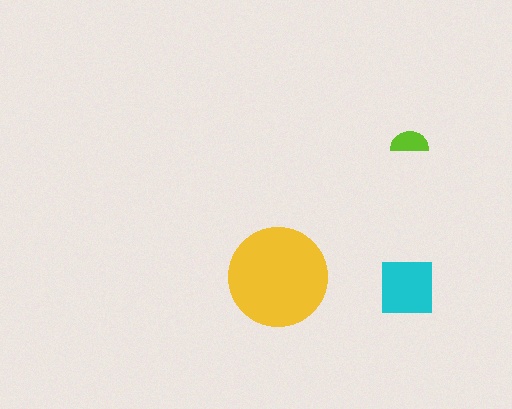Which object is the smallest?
The lime semicircle.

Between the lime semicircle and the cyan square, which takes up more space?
The cyan square.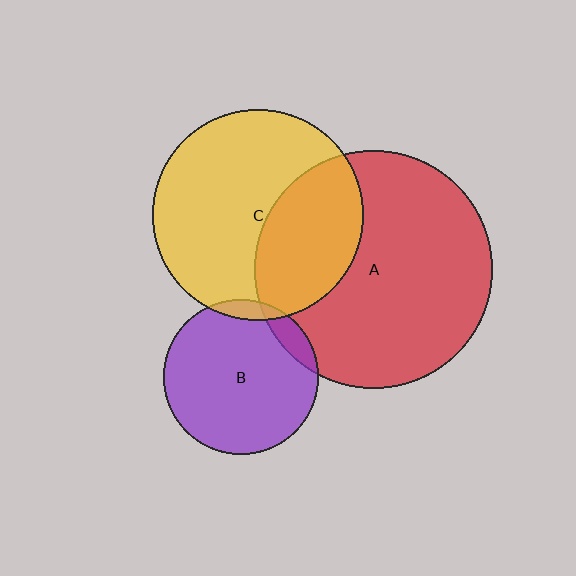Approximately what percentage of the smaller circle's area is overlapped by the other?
Approximately 35%.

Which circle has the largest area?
Circle A (red).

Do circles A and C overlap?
Yes.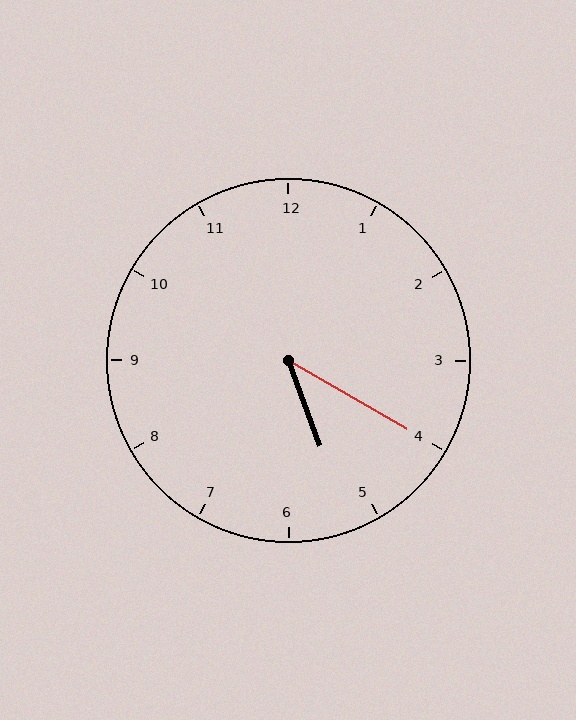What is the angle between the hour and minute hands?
Approximately 40 degrees.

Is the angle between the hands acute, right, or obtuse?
It is acute.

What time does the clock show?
5:20.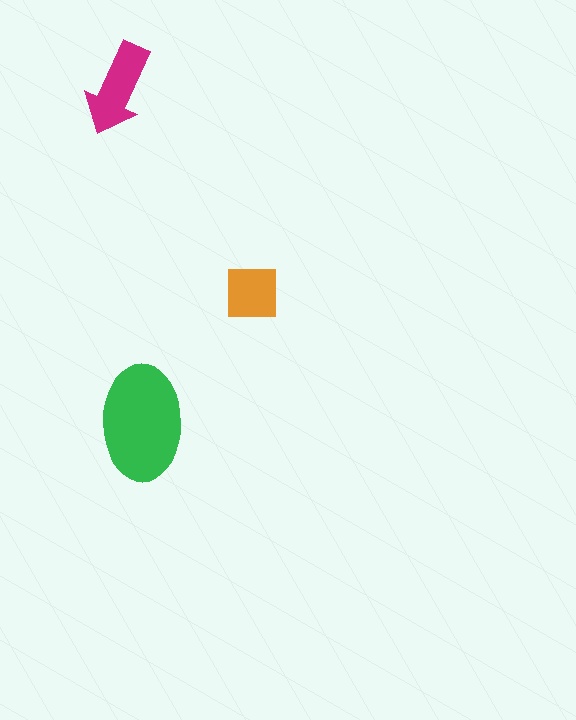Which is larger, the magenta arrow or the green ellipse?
The green ellipse.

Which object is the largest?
The green ellipse.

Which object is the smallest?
The orange square.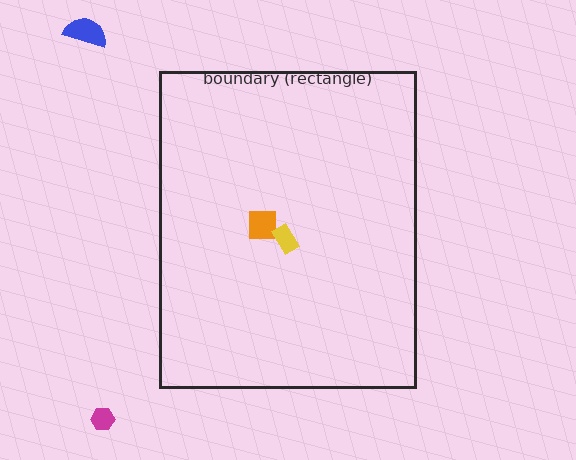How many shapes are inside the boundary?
2 inside, 2 outside.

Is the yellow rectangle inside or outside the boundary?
Inside.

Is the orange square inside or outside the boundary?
Inside.